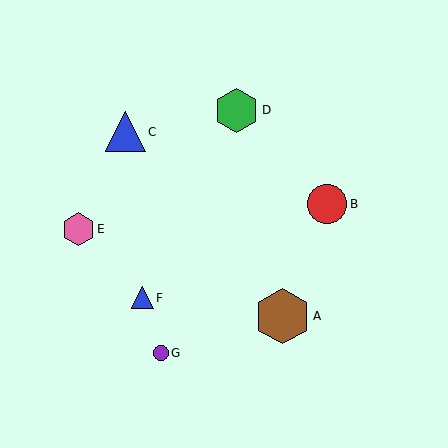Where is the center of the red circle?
The center of the red circle is at (327, 204).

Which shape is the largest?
The brown hexagon (labeled A) is the largest.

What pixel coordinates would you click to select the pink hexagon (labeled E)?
Click at (78, 229) to select the pink hexagon E.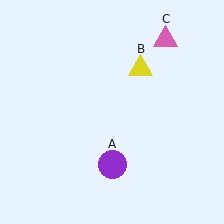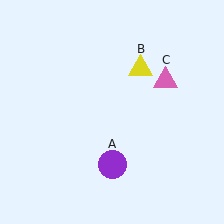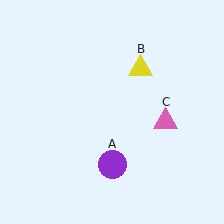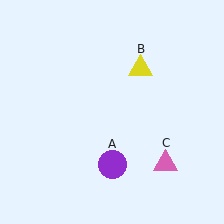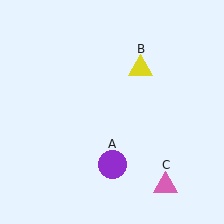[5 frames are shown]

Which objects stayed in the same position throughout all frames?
Purple circle (object A) and yellow triangle (object B) remained stationary.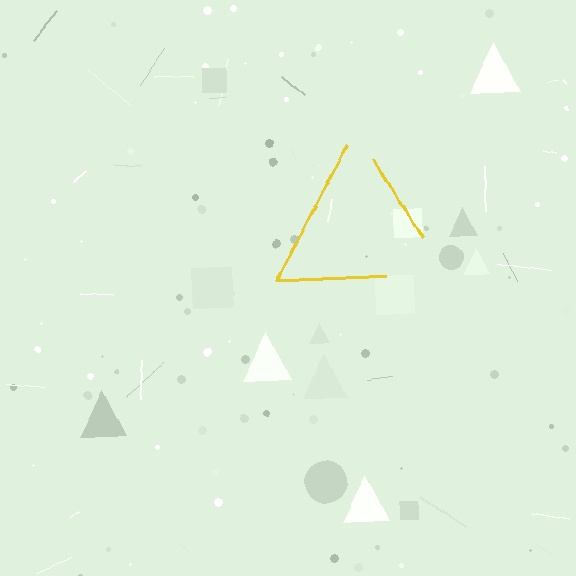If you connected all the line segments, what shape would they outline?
They would outline a triangle.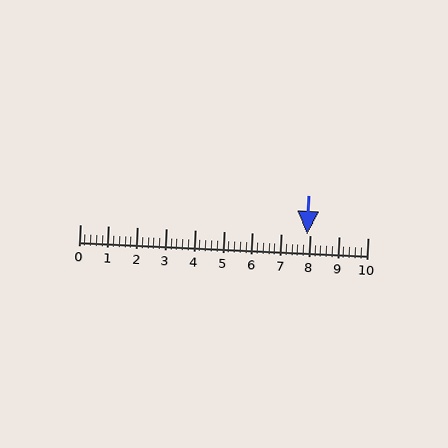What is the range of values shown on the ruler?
The ruler shows values from 0 to 10.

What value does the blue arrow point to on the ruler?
The blue arrow points to approximately 7.9.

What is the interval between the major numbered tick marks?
The major tick marks are spaced 1 units apart.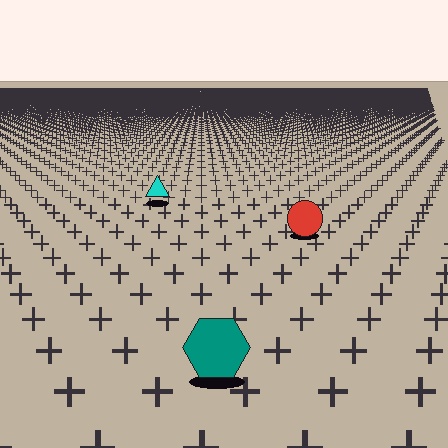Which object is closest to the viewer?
The teal hexagon is closest. The texture marks near it are larger and more spread out.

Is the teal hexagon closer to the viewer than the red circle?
Yes. The teal hexagon is closer — you can tell from the texture gradient: the ground texture is coarser near it.